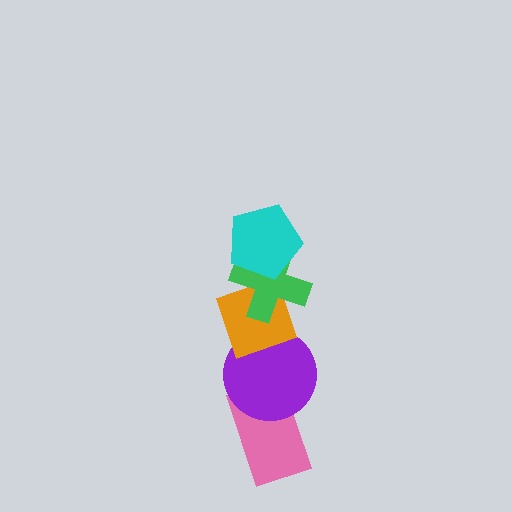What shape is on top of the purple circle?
The orange diamond is on top of the purple circle.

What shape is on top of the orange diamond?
The green cross is on top of the orange diamond.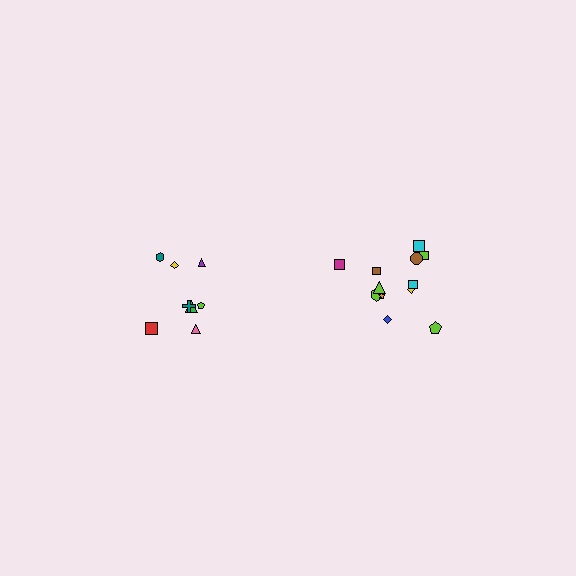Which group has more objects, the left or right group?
The right group.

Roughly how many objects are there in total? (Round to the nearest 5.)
Roughly 20 objects in total.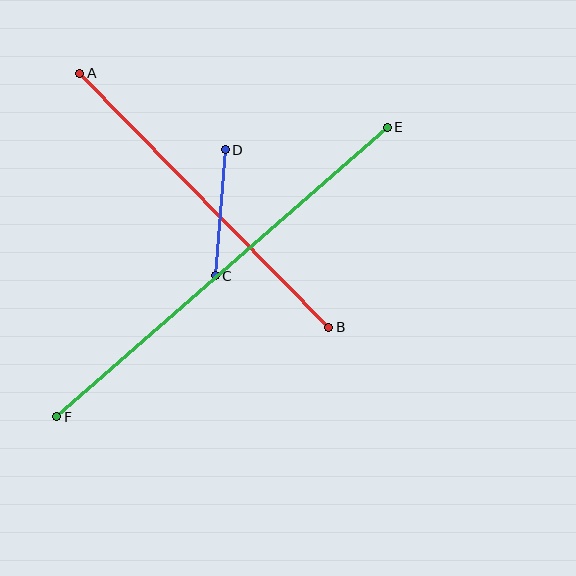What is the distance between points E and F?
The distance is approximately 439 pixels.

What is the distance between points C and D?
The distance is approximately 126 pixels.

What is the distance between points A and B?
The distance is approximately 356 pixels.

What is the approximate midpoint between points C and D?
The midpoint is at approximately (220, 213) pixels.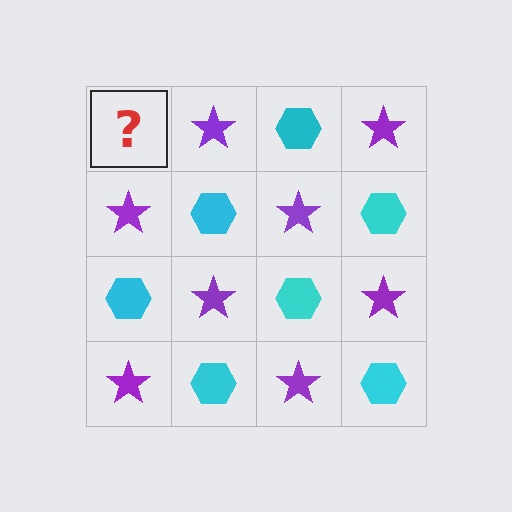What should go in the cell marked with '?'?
The missing cell should contain a cyan hexagon.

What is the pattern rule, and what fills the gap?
The rule is that it alternates cyan hexagon and purple star in a checkerboard pattern. The gap should be filled with a cyan hexagon.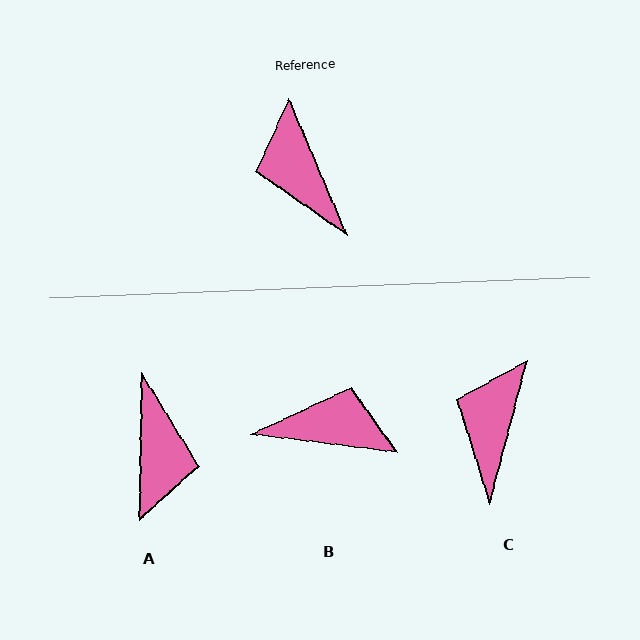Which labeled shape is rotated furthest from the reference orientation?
A, about 156 degrees away.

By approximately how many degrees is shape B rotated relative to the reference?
Approximately 120 degrees clockwise.